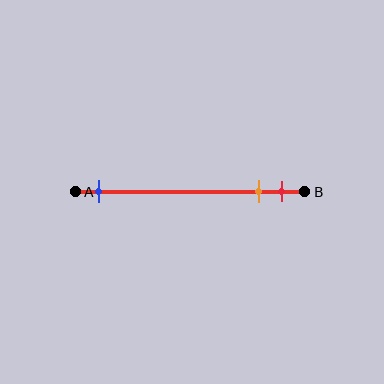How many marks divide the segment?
There are 3 marks dividing the segment.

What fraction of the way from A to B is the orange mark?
The orange mark is approximately 80% (0.8) of the way from A to B.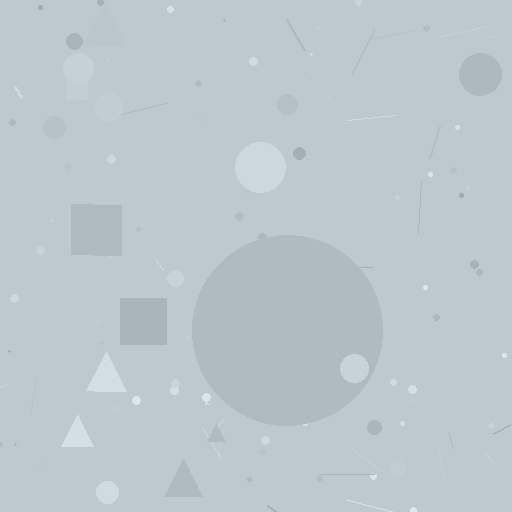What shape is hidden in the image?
A circle is hidden in the image.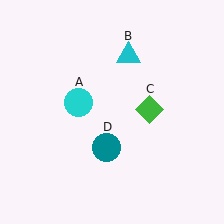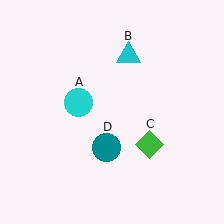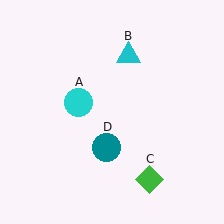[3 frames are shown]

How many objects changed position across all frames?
1 object changed position: green diamond (object C).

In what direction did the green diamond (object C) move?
The green diamond (object C) moved down.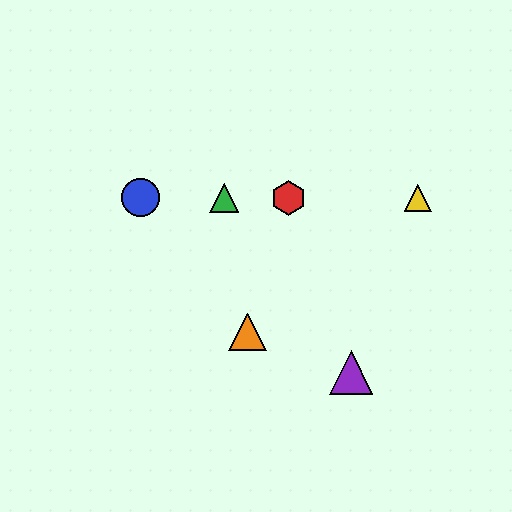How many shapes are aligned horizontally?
4 shapes (the red hexagon, the blue circle, the green triangle, the yellow triangle) are aligned horizontally.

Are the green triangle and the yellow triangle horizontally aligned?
Yes, both are at y≈198.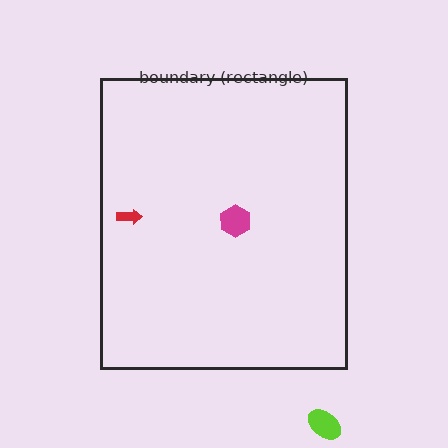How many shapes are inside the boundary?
2 inside, 1 outside.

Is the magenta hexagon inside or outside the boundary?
Inside.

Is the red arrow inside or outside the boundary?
Inside.